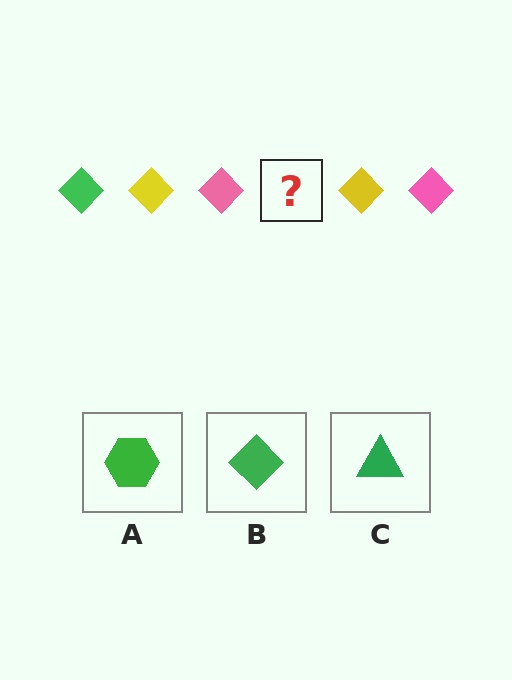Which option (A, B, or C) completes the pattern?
B.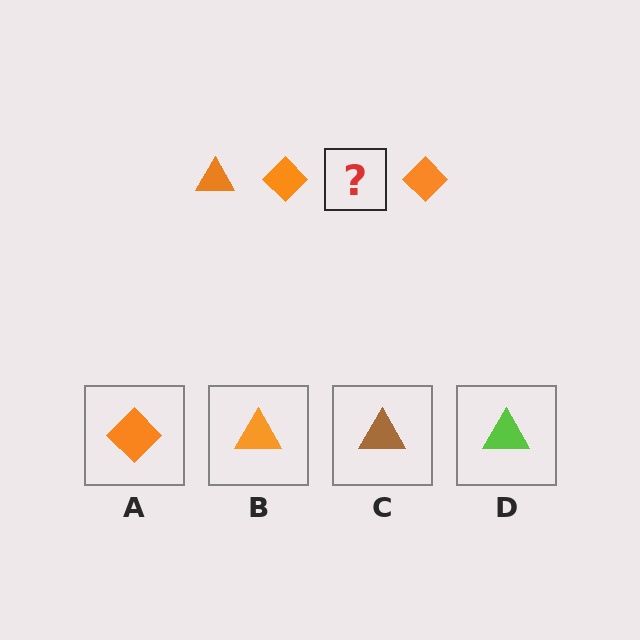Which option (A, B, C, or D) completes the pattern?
B.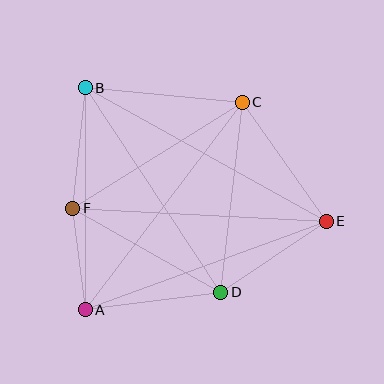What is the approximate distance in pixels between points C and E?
The distance between C and E is approximately 146 pixels.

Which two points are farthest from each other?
Points B and E are farthest from each other.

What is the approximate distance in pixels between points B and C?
The distance between B and C is approximately 158 pixels.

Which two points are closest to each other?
Points A and F are closest to each other.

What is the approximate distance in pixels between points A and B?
The distance between A and B is approximately 222 pixels.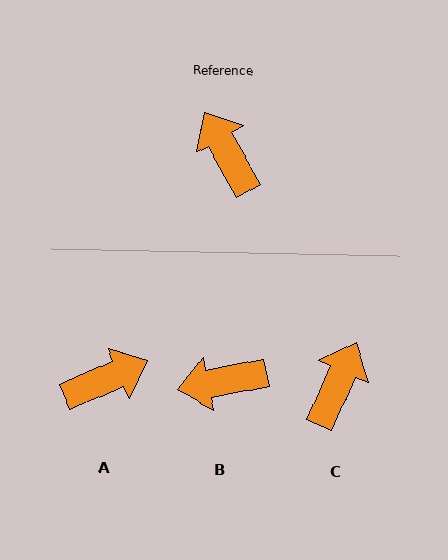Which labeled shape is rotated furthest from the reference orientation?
A, about 96 degrees away.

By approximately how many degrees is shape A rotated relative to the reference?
Approximately 96 degrees clockwise.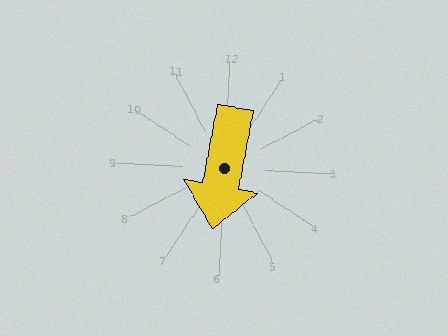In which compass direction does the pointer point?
South.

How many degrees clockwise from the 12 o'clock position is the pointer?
Approximately 188 degrees.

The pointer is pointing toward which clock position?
Roughly 6 o'clock.